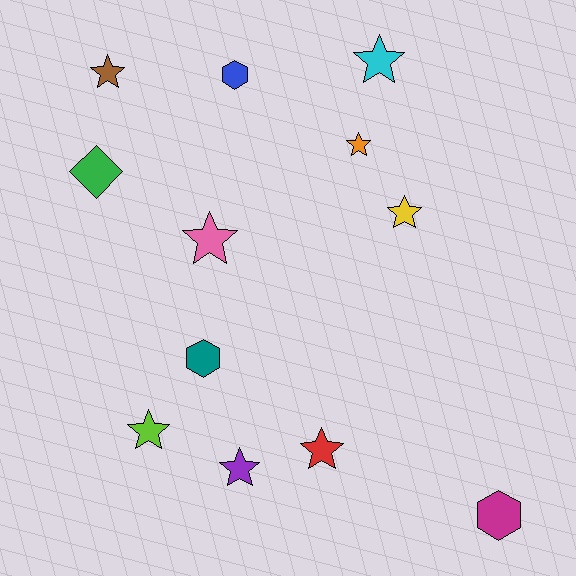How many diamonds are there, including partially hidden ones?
There is 1 diamond.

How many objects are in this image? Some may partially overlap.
There are 12 objects.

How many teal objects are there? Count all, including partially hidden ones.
There is 1 teal object.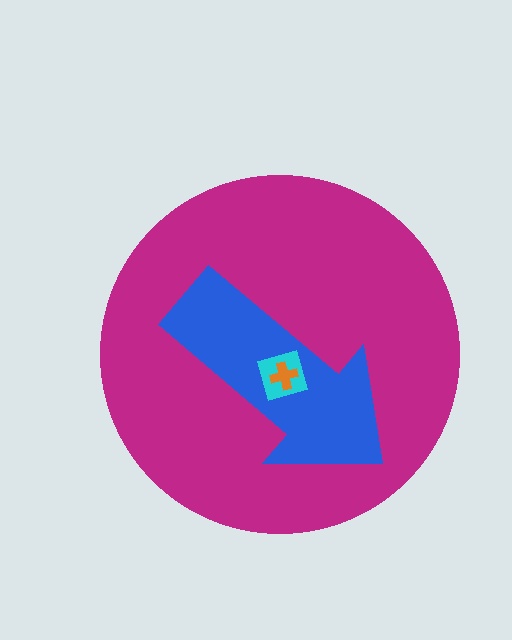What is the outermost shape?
The magenta circle.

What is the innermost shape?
The orange cross.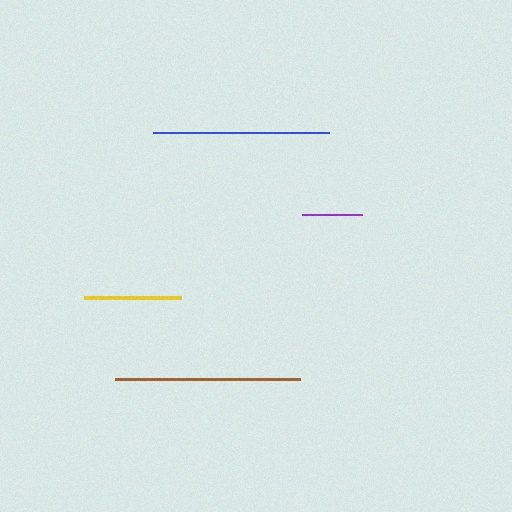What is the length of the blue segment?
The blue segment is approximately 175 pixels long.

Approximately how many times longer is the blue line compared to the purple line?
The blue line is approximately 2.9 times the length of the purple line.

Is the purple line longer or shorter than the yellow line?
The yellow line is longer than the purple line.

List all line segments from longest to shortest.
From longest to shortest: brown, blue, yellow, purple.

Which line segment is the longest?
The brown line is the longest at approximately 185 pixels.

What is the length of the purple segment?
The purple segment is approximately 61 pixels long.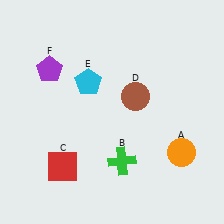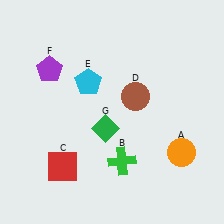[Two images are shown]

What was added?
A green diamond (G) was added in Image 2.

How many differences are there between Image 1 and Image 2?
There is 1 difference between the two images.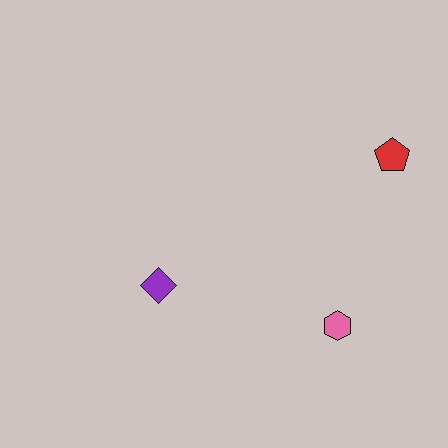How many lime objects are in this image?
There are no lime objects.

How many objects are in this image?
There are 3 objects.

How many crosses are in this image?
There are no crosses.